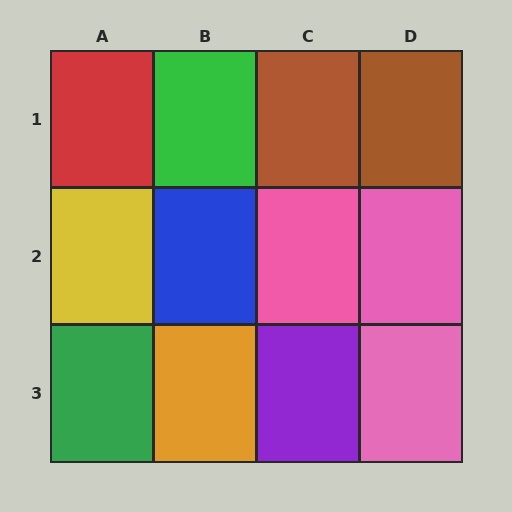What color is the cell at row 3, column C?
Purple.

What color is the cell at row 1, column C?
Brown.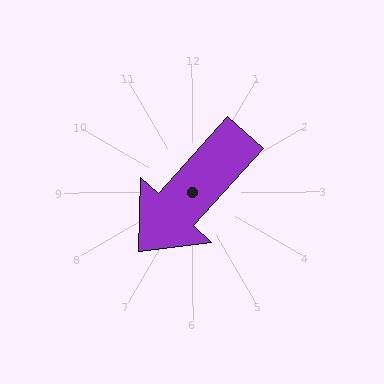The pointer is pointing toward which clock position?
Roughly 7 o'clock.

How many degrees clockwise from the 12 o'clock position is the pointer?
Approximately 222 degrees.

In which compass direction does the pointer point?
Southwest.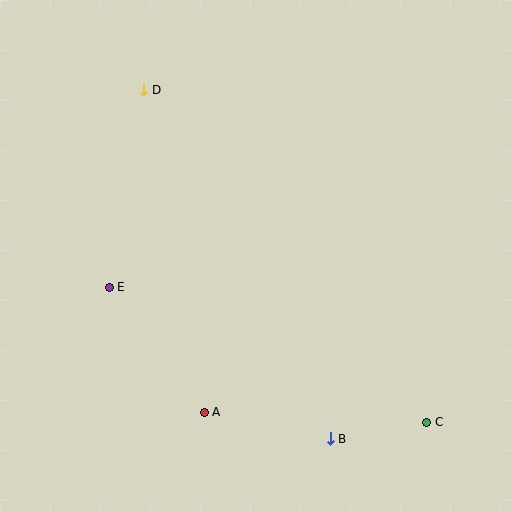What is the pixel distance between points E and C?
The distance between E and C is 345 pixels.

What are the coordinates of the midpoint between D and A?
The midpoint between D and A is at (174, 251).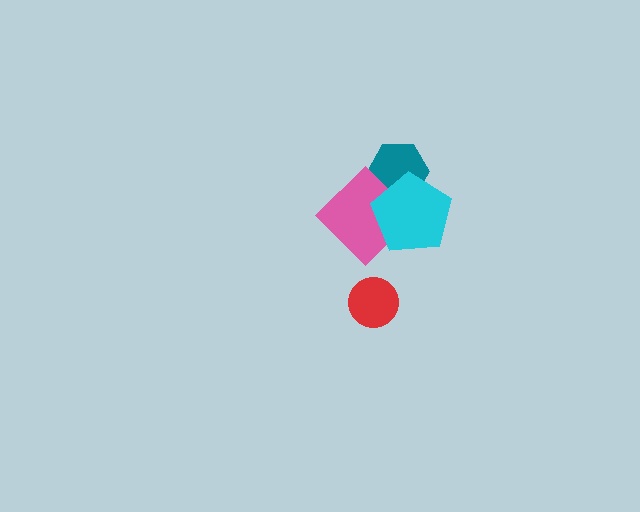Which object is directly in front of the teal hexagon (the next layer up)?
The pink diamond is directly in front of the teal hexagon.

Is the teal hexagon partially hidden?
Yes, it is partially covered by another shape.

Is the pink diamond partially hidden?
Yes, it is partially covered by another shape.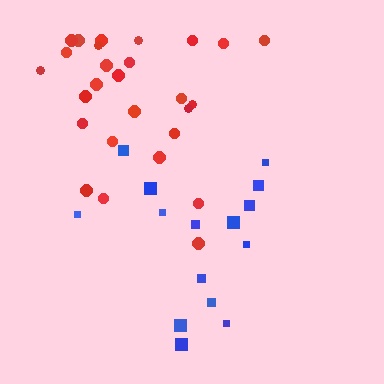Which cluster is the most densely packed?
Red.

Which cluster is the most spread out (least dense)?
Blue.